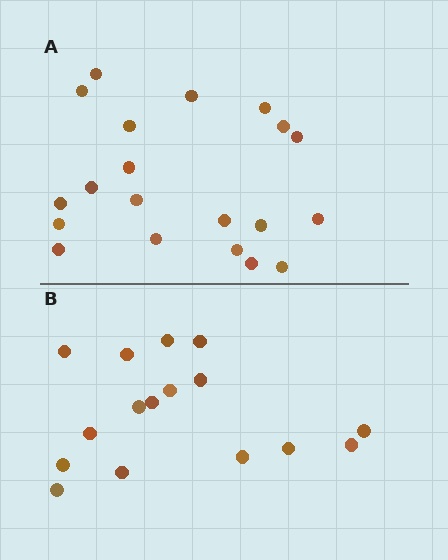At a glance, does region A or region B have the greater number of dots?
Region A (the top region) has more dots.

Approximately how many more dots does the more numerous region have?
Region A has about 4 more dots than region B.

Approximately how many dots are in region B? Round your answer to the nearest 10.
About 20 dots. (The exact count is 16, which rounds to 20.)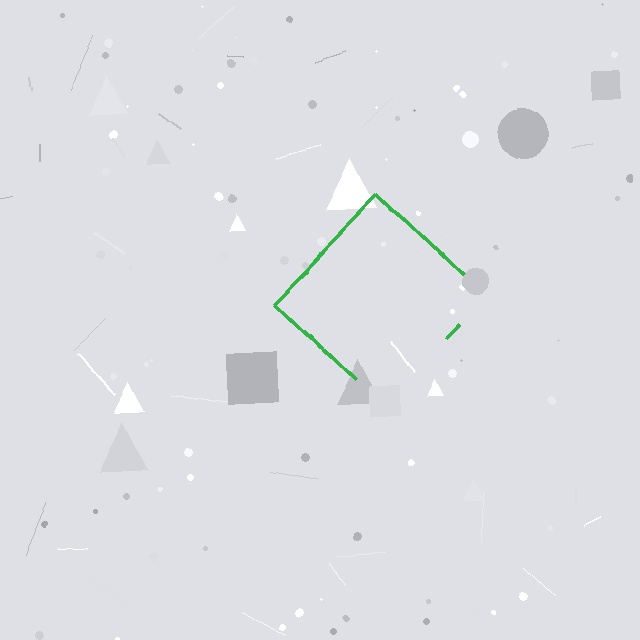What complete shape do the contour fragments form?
The contour fragments form a diamond.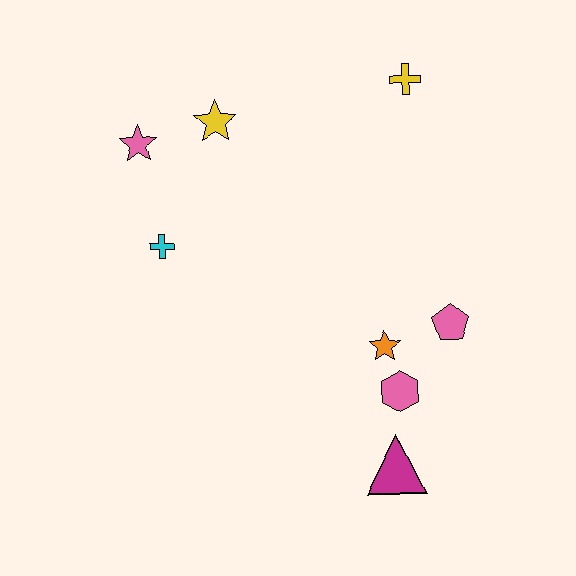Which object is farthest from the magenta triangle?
The pink star is farthest from the magenta triangle.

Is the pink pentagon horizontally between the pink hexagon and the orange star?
No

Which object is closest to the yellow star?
The pink star is closest to the yellow star.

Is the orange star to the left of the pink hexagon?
Yes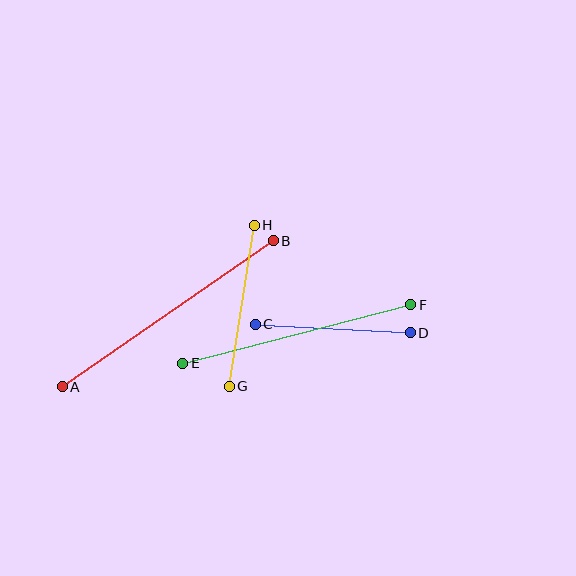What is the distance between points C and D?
The distance is approximately 155 pixels.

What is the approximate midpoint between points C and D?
The midpoint is at approximately (333, 328) pixels.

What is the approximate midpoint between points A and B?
The midpoint is at approximately (168, 314) pixels.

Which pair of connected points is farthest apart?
Points A and B are farthest apart.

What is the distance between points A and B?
The distance is approximately 257 pixels.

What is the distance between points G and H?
The distance is approximately 163 pixels.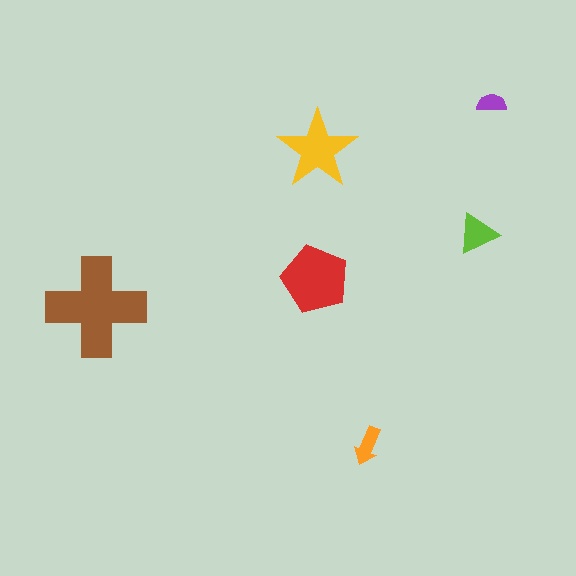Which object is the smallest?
The purple semicircle.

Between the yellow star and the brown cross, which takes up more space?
The brown cross.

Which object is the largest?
The brown cross.